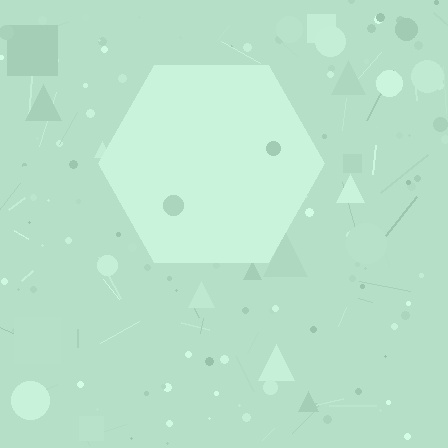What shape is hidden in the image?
A hexagon is hidden in the image.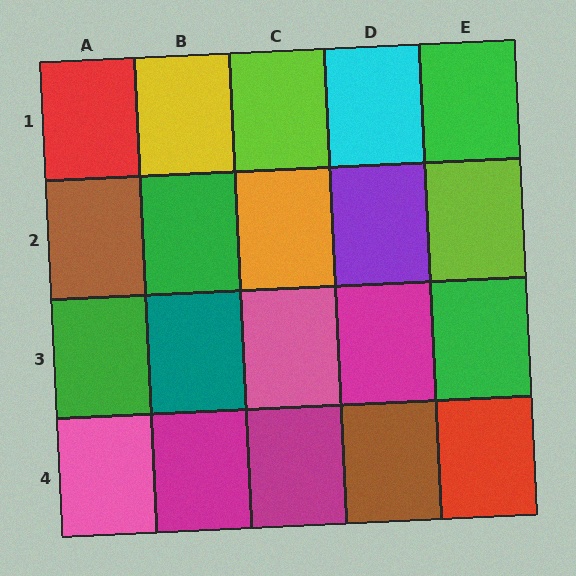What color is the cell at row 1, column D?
Cyan.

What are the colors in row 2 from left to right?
Brown, green, orange, purple, lime.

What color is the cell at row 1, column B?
Yellow.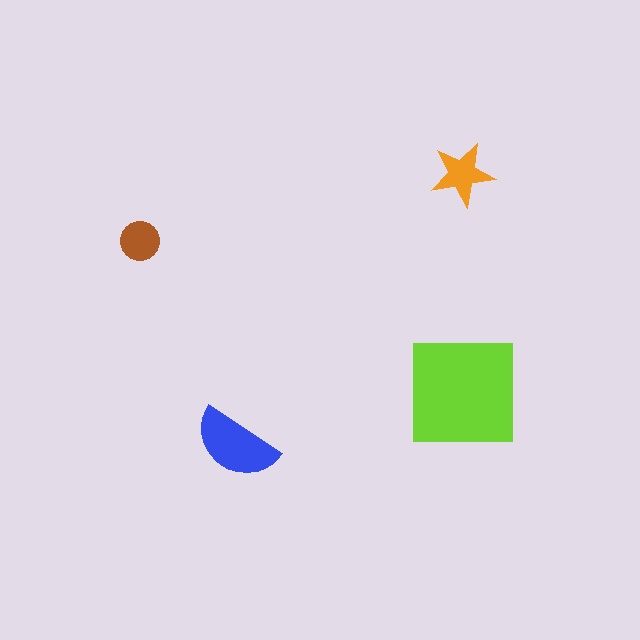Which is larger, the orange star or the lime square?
The lime square.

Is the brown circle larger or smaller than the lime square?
Smaller.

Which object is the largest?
The lime square.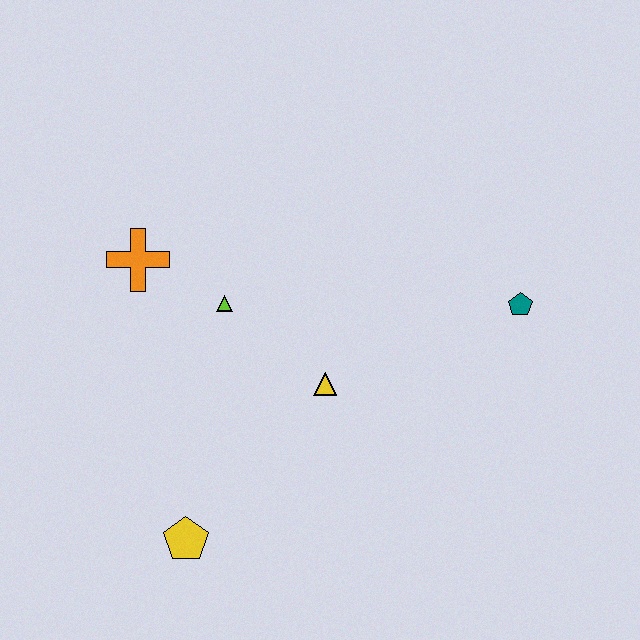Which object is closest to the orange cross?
The lime triangle is closest to the orange cross.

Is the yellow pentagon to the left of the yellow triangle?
Yes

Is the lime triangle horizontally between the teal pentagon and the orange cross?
Yes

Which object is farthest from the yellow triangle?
The orange cross is farthest from the yellow triangle.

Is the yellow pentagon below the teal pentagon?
Yes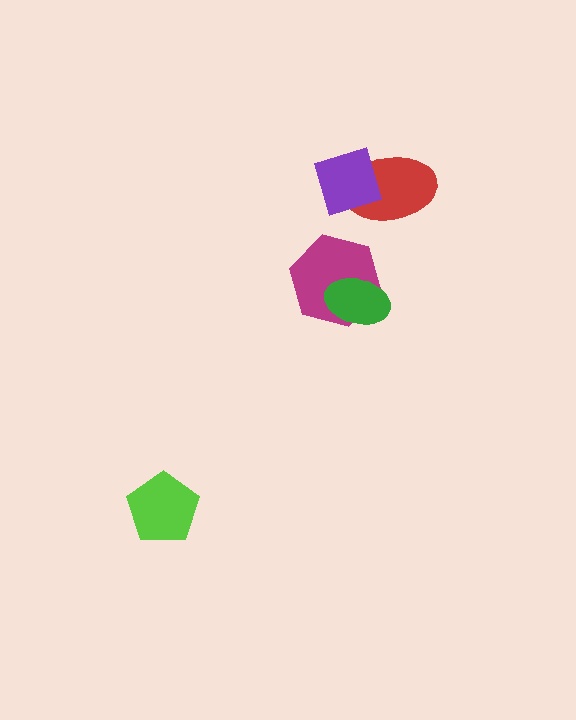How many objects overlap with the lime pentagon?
0 objects overlap with the lime pentagon.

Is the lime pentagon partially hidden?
No, no other shape covers it.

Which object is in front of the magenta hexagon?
The green ellipse is in front of the magenta hexagon.